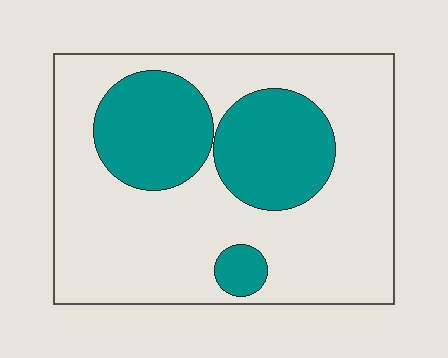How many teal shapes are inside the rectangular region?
3.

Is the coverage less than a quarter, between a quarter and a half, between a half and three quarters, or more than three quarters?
Between a quarter and a half.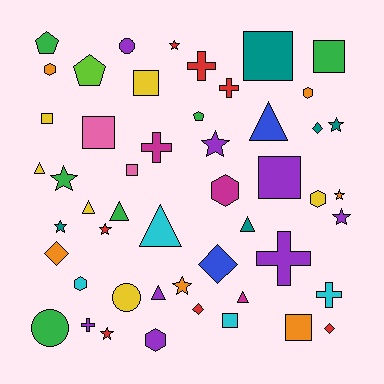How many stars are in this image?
There are 10 stars.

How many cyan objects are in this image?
There are 4 cyan objects.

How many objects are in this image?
There are 50 objects.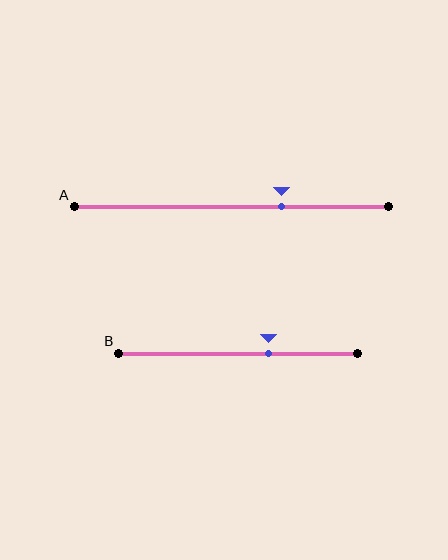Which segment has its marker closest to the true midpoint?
Segment B has its marker closest to the true midpoint.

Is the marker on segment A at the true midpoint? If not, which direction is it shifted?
No, the marker on segment A is shifted to the right by about 16% of the segment length.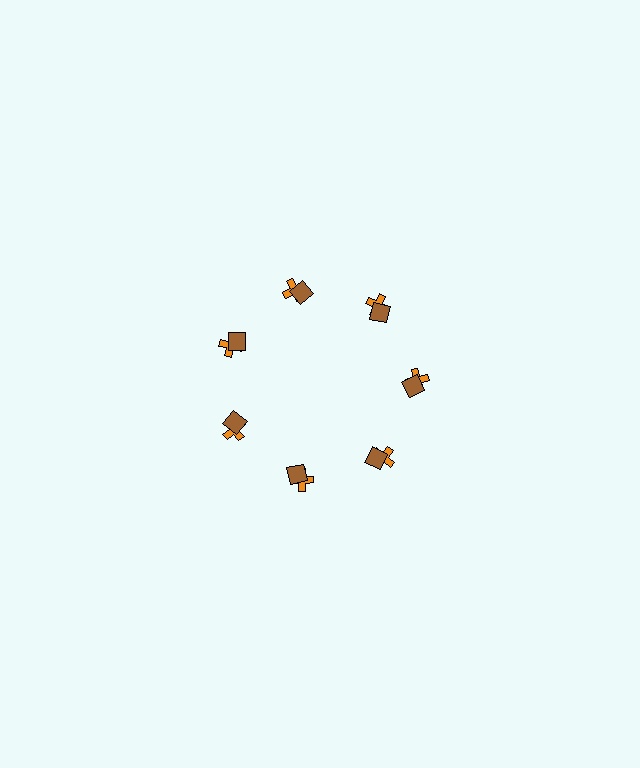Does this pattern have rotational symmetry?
Yes, this pattern has 7-fold rotational symmetry. It looks the same after rotating 51 degrees around the center.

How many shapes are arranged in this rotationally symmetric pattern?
There are 14 shapes, arranged in 7 groups of 2.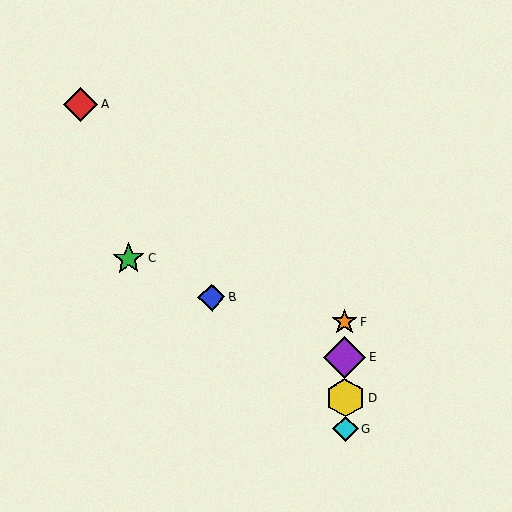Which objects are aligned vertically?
Objects D, E, F, G are aligned vertically.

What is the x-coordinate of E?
Object E is at x≈345.